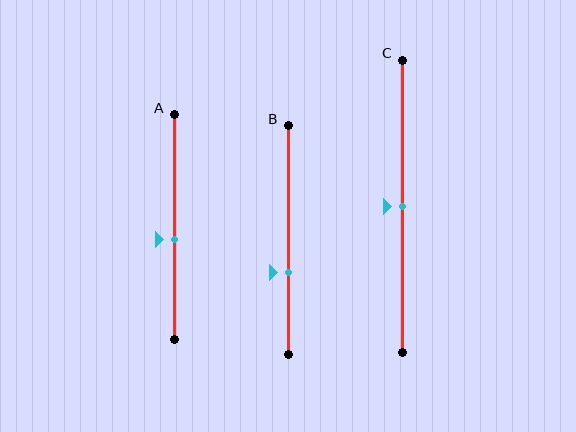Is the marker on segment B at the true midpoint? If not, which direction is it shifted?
No, the marker on segment B is shifted downward by about 14% of the segment length.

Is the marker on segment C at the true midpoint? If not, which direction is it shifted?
Yes, the marker on segment C is at the true midpoint.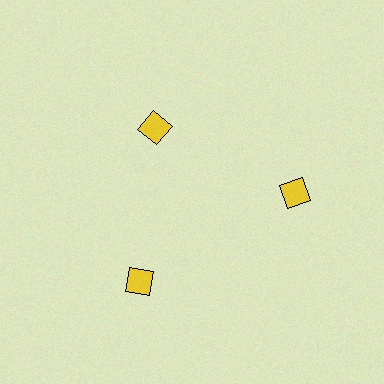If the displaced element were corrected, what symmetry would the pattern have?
It would have 3-fold rotational symmetry — the pattern would map onto itself every 120 degrees.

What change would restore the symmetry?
The symmetry would be restored by moving it outward, back onto the ring so that all 3 squares sit at equal angles and equal distance from the center.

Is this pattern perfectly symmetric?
No. The 3 yellow squares are arranged in a ring, but one element near the 11 o'clock position is pulled inward toward the center, breaking the 3-fold rotational symmetry.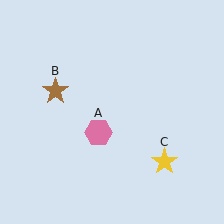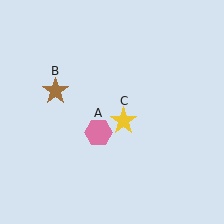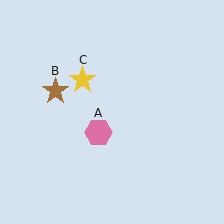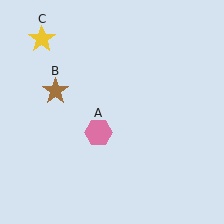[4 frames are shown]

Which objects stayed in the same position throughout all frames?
Pink hexagon (object A) and brown star (object B) remained stationary.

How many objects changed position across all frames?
1 object changed position: yellow star (object C).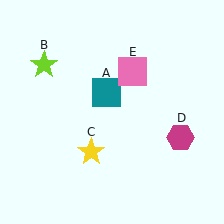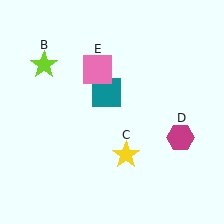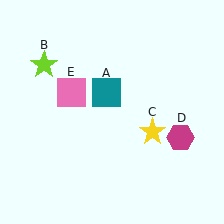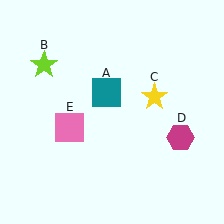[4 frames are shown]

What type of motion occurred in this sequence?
The yellow star (object C), pink square (object E) rotated counterclockwise around the center of the scene.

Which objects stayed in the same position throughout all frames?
Teal square (object A) and lime star (object B) and magenta hexagon (object D) remained stationary.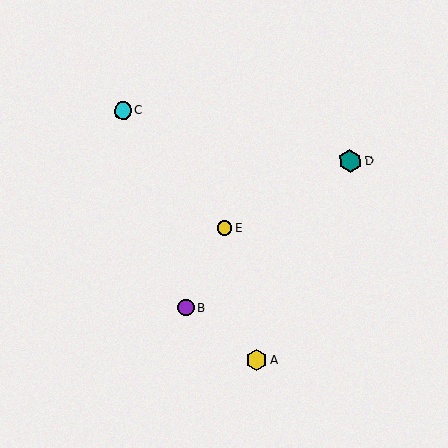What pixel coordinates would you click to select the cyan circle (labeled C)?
Click at (123, 111) to select the cyan circle C.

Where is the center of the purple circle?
The center of the purple circle is at (186, 308).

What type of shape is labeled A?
Shape A is a yellow hexagon.